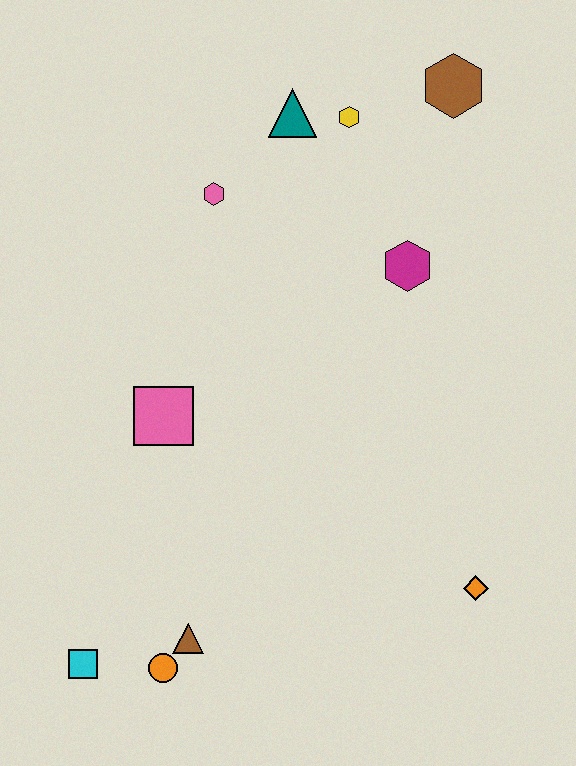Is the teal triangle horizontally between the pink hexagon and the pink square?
No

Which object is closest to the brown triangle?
The orange circle is closest to the brown triangle.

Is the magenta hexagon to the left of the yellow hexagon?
No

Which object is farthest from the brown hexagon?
The cyan square is farthest from the brown hexagon.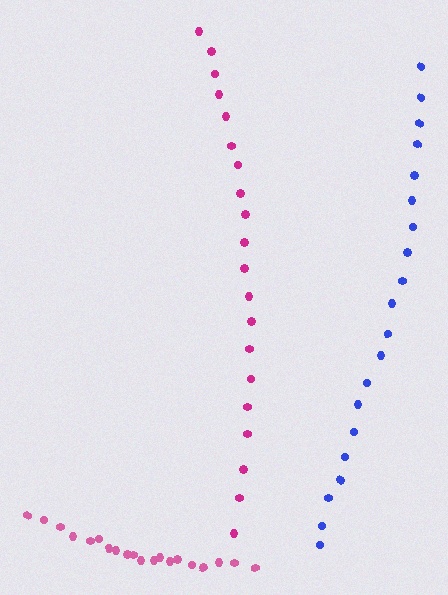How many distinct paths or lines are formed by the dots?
There are 3 distinct paths.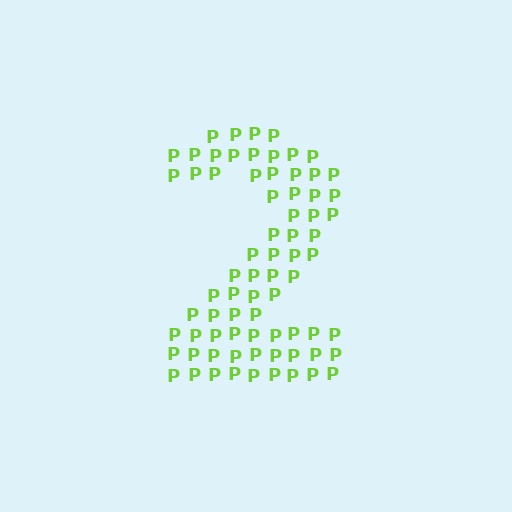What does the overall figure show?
The overall figure shows the digit 2.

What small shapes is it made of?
It is made of small letter P's.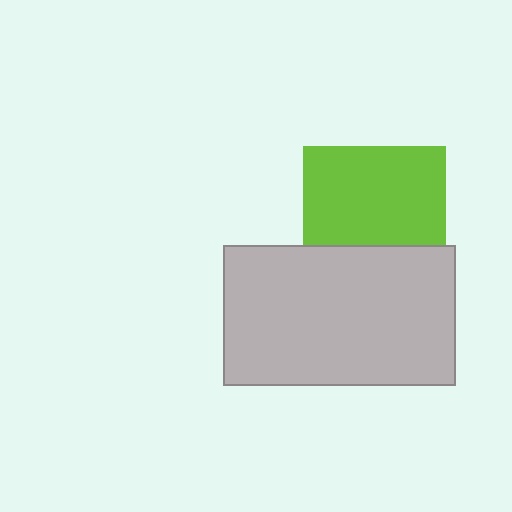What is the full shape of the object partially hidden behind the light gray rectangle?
The partially hidden object is a lime square.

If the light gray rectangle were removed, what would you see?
You would see the complete lime square.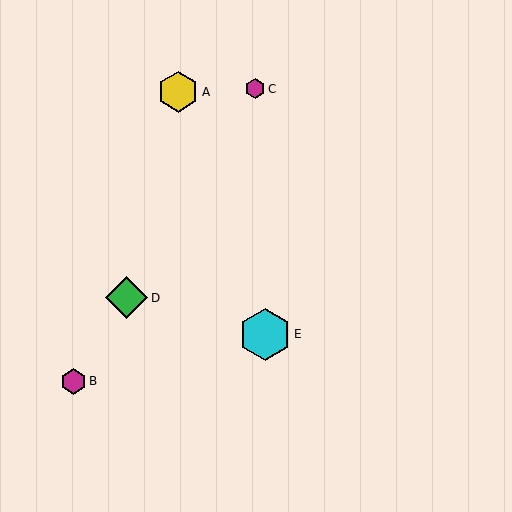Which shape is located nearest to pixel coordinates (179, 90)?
The yellow hexagon (labeled A) at (178, 92) is nearest to that location.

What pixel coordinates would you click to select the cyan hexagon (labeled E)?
Click at (265, 334) to select the cyan hexagon E.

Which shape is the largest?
The cyan hexagon (labeled E) is the largest.